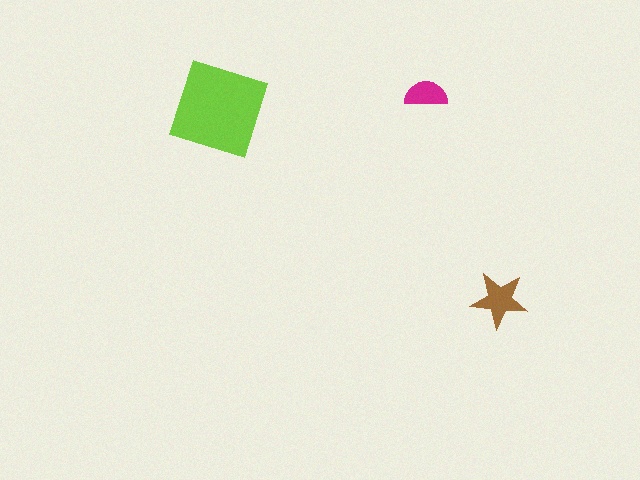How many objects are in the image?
There are 3 objects in the image.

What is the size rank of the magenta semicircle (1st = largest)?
3rd.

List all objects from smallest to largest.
The magenta semicircle, the brown star, the lime square.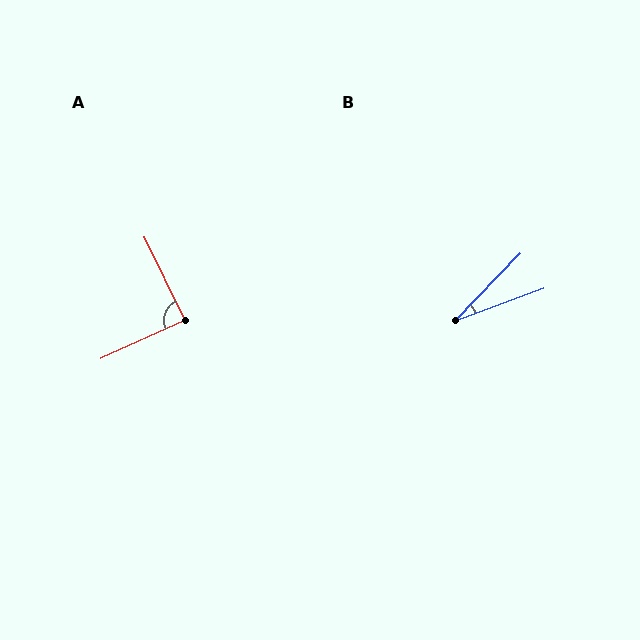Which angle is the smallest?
B, at approximately 25 degrees.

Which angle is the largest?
A, at approximately 89 degrees.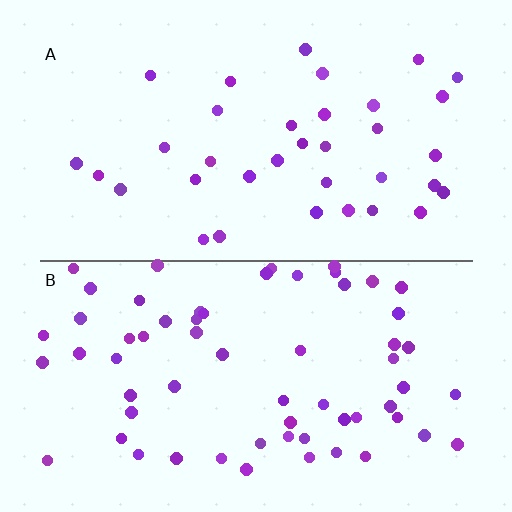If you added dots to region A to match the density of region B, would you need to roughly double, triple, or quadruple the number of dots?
Approximately double.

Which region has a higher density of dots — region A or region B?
B (the bottom).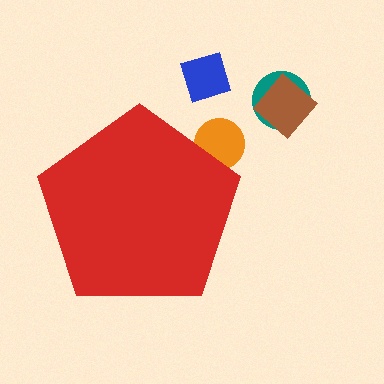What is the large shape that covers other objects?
A red pentagon.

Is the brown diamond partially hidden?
No, the brown diamond is fully visible.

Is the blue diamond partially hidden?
No, the blue diamond is fully visible.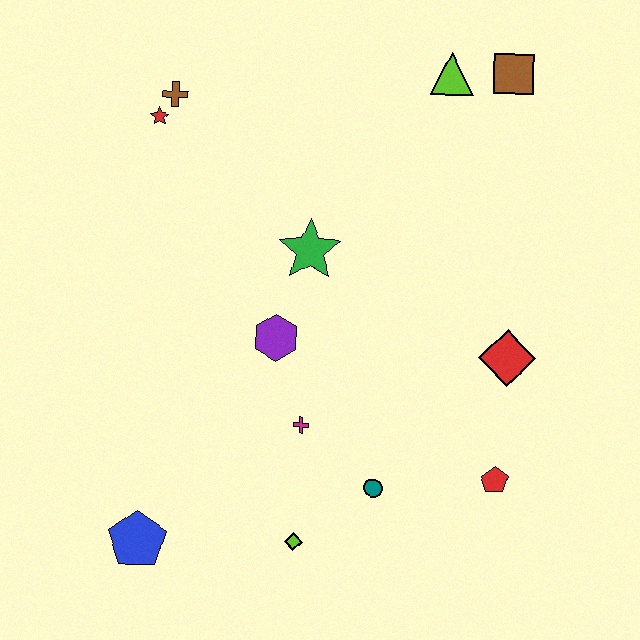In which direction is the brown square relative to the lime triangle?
The brown square is to the right of the lime triangle.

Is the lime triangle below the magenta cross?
No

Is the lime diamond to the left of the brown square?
Yes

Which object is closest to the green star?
The purple hexagon is closest to the green star.